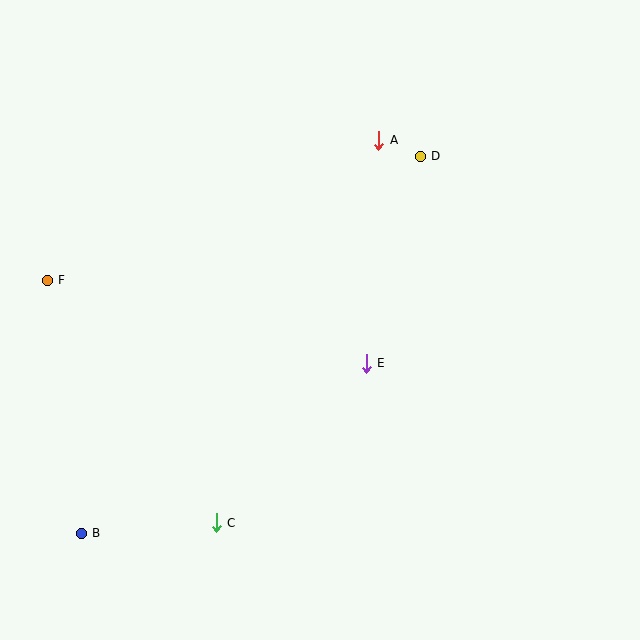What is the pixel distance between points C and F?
The distance between C and F is 296 pixels.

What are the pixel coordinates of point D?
Point D is at (420, 157).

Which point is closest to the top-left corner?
Point F is closest to the top-left corner.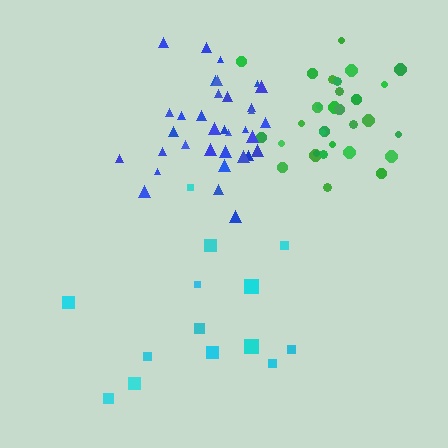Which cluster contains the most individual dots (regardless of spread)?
Blue (34).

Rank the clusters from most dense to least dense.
blue, green, cyan.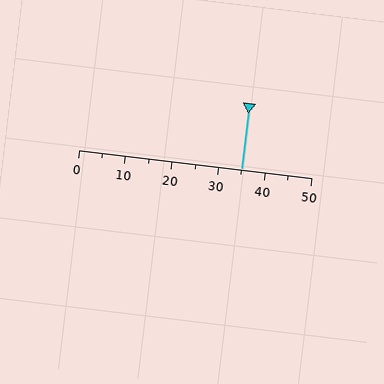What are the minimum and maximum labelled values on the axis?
The axis runs from 0 to 50.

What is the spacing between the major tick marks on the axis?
The major ticks are spaced 10 apart.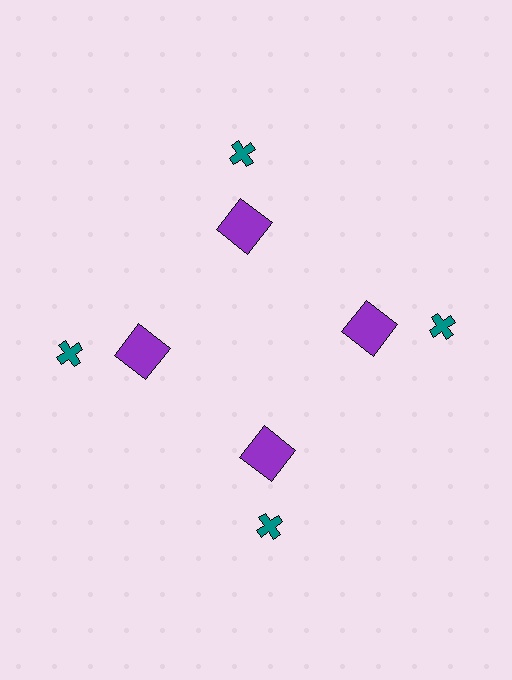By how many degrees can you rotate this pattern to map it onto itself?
The pattern maps onto itself every 90 degrees of rotation.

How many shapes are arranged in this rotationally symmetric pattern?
There are 8 shapes, arranged in 4 groups of 2.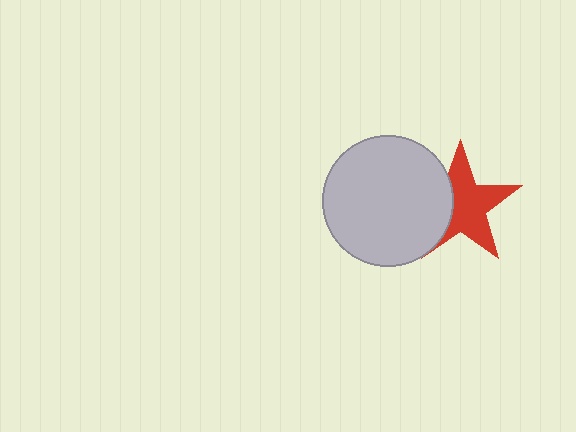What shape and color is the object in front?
The object in front is a light gray circle.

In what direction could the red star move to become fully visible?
The red star could move right. That would shift it out from behind the light gray circle entirely.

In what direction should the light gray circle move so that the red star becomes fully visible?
The light gray circle should move left. That is the shortest direction to clear the overlap and leave the red star fully visible.